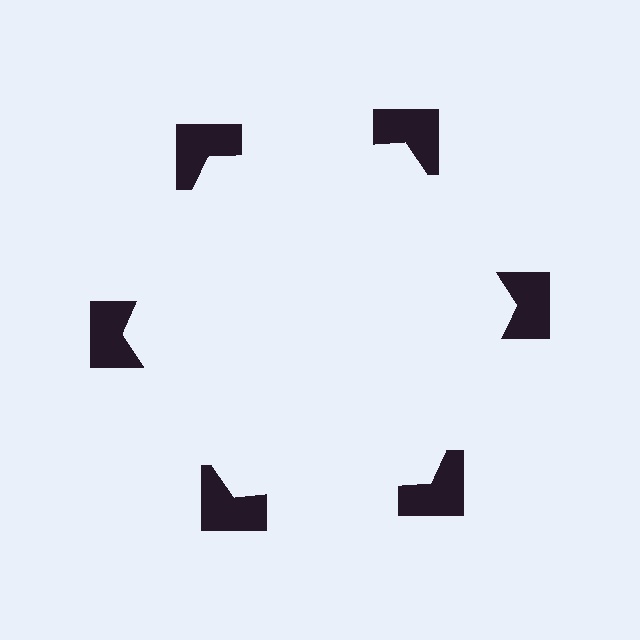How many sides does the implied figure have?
6 sides.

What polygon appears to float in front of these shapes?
An illusory hexagon — its edges are inferred from the aligned wedge cuts in the notched squares, not physically drawn.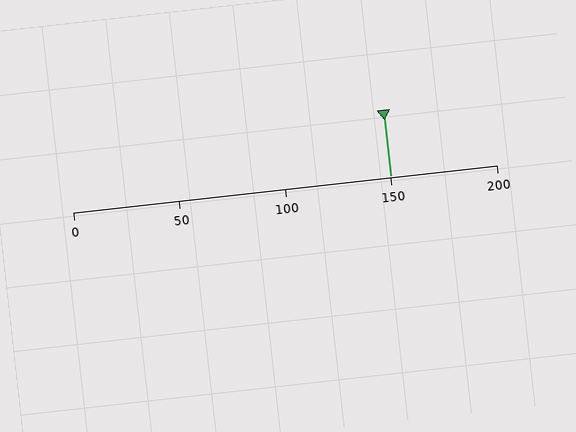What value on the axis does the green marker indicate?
The marker indicates approximately 150.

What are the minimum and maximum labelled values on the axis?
The axis runs from 0 to 200.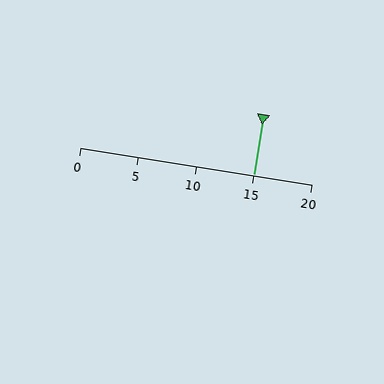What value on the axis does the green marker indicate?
The marker indicates approximately 15.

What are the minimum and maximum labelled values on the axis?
The axis runs from 0 to 20.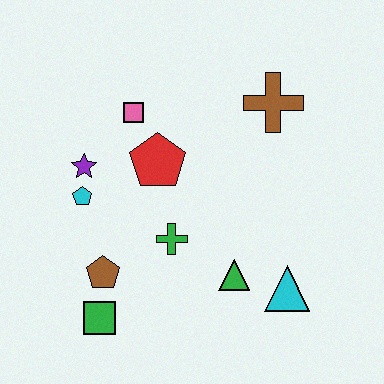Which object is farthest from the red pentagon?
The cyan triangle is farthest from the red pentagon.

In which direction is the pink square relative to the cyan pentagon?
The pink square is above the cyan pentagon.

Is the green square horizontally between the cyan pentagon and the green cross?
Yes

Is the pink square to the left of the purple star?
No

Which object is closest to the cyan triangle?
The green triangle is closest to the cyan triangle.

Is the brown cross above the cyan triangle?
Yes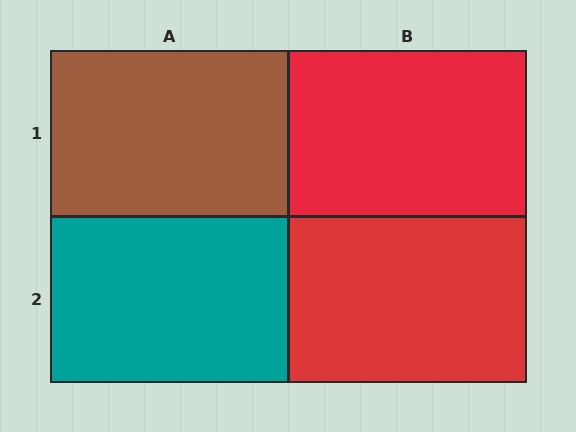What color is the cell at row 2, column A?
Teal.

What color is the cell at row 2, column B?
Red.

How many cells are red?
2 cells are red.